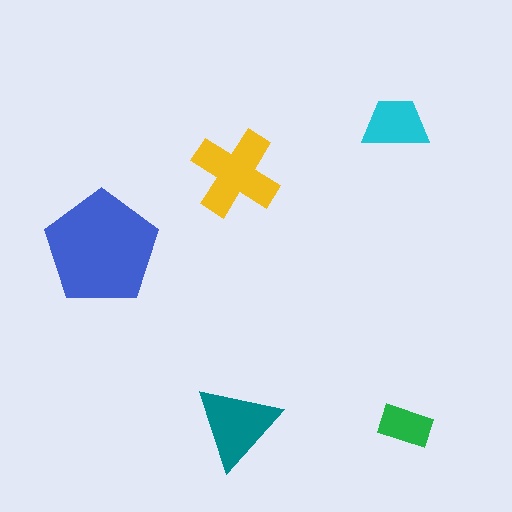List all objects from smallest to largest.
The green rectangle, the cyan trapezoid, the teal triangle, the yellow cross, the blue pentagon.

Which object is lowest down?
The green rectangle is bottommost.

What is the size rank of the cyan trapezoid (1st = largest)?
4th.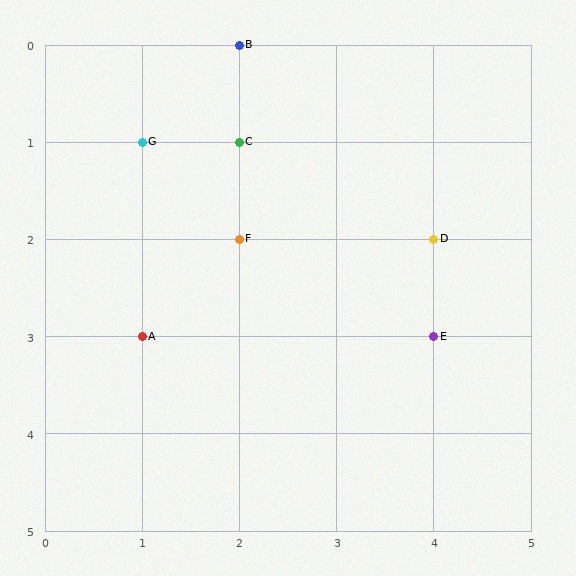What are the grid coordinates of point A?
Point A is at grid coordinates (1, 3).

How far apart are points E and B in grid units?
Points E and B are 2 columns and 3 rows apart (about 3.6 grid units diagonally).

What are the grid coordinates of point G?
Point G is at grid coordinates (1, 1).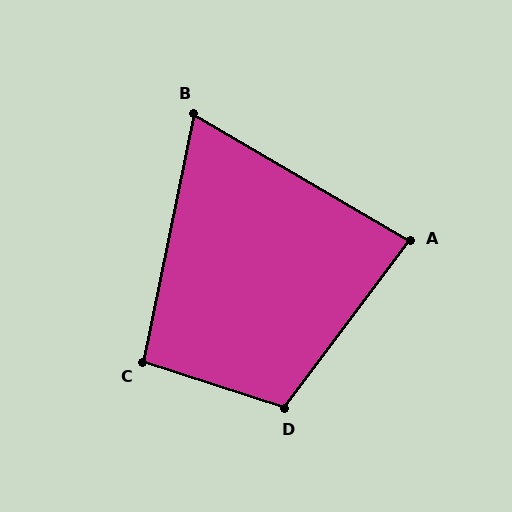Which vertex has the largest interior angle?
D, at approximately 109 degrees.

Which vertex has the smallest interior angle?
B, at approximately 71 degrees.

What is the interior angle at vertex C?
Approximately 97 degrees (obtuse).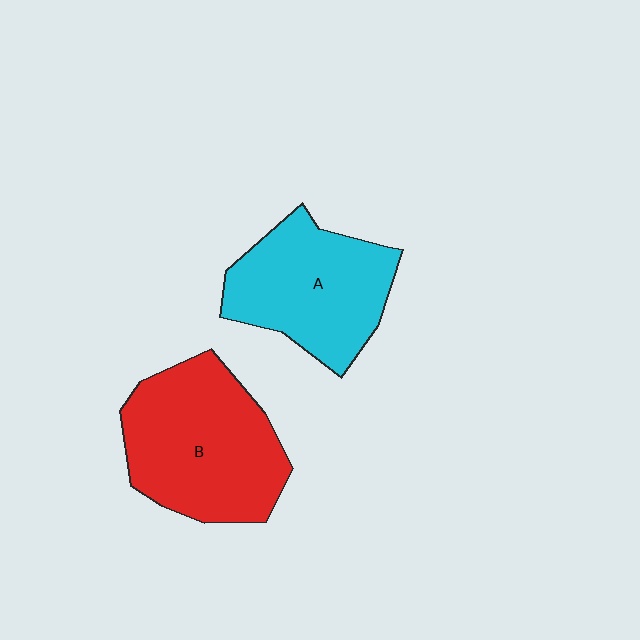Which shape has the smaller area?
Shape A (cyan).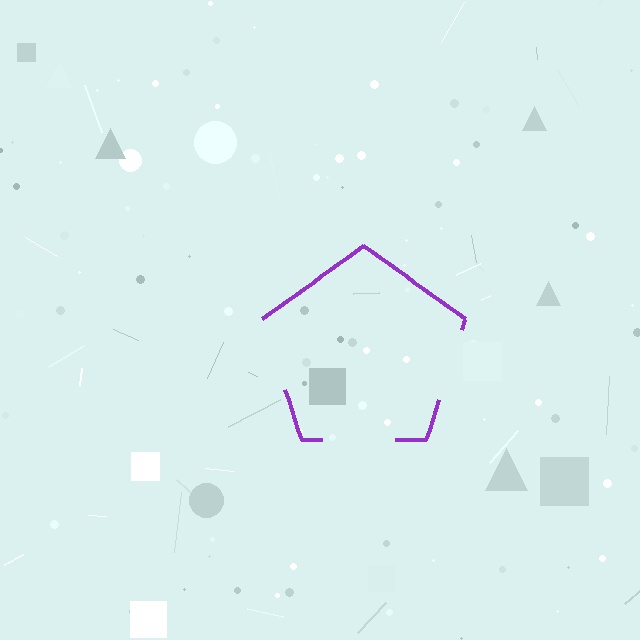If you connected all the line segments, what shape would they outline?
They would outline a pentagon.